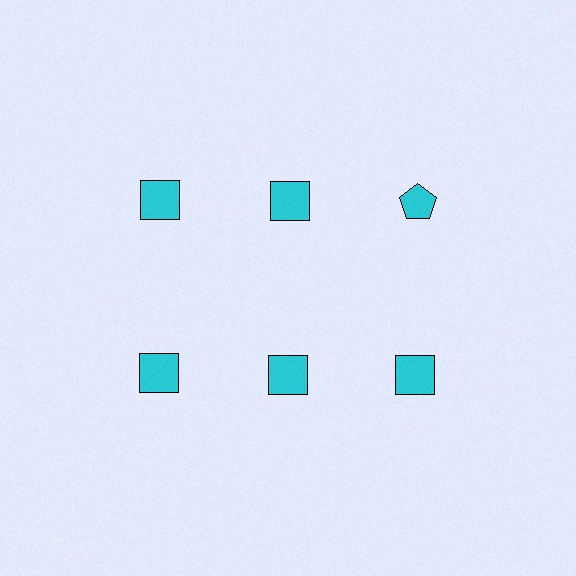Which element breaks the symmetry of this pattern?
The cyan pentagon in the top row, center column breaks the symmetry. All other shapes are cyan squares.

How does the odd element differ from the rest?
It has a different shape: pentagon instead of square.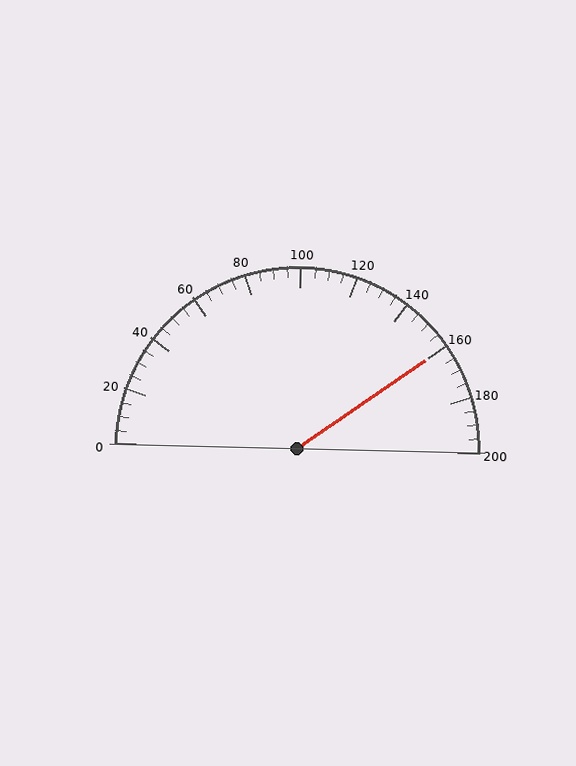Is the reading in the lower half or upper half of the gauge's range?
The reading is in the upper half of the range (0 to 200).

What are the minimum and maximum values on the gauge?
The gauge ranges from 0 to 200.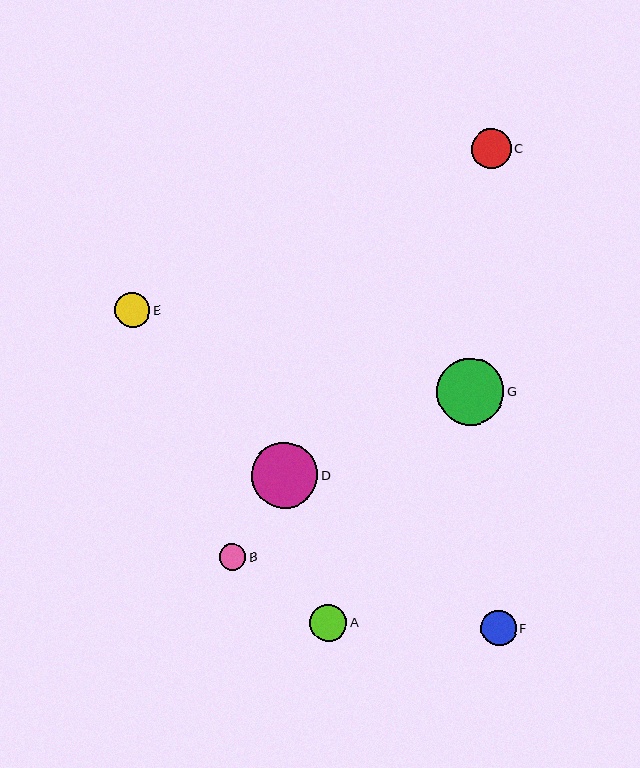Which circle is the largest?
Circle G is the largest with a size of approximately 67 pixels.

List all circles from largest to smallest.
From largest to smallest: G, D, C, A, E, F, B.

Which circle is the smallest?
Circle B is the smallest with a size of approximately 27 pixels.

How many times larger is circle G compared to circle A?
Circle G is approximately 1.8 times the size of circle A.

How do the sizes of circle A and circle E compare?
Circle A and circle E are approximately the same size.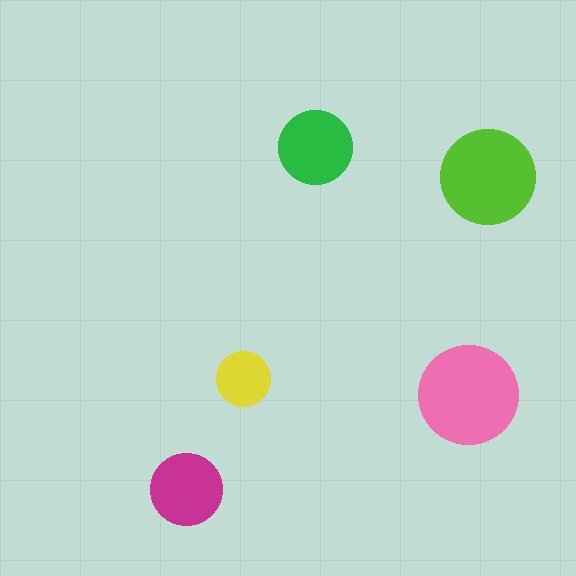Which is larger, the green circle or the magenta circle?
The green one.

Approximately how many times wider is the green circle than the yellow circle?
About 1.5 times wider.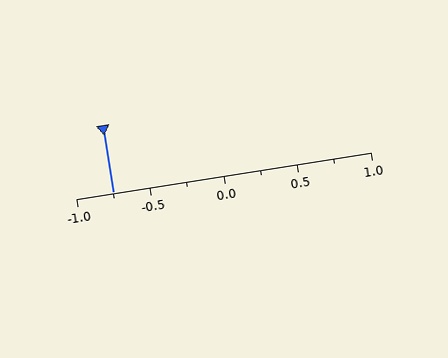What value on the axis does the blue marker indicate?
The marker indicates approximately -0.75.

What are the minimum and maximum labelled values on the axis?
The axis runs from -1.0 to 1.0.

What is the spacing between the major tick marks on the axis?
The major ticks are spaced 0.5 apart.